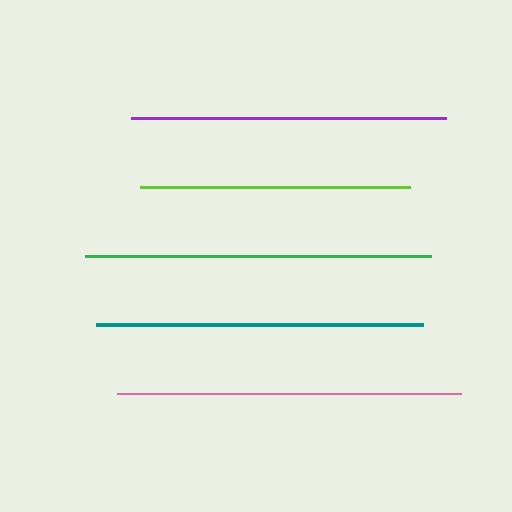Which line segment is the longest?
The green line is the longest at approximately 346 pixels.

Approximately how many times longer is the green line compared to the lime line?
The green line is approximately 1.3 times the length of the lime line.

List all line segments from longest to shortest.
From longest to shortest: green, pink, teal, purple, lime.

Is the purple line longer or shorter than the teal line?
The teal line is longer than the purple line.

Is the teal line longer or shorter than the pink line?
The pink line is longer than the teal line.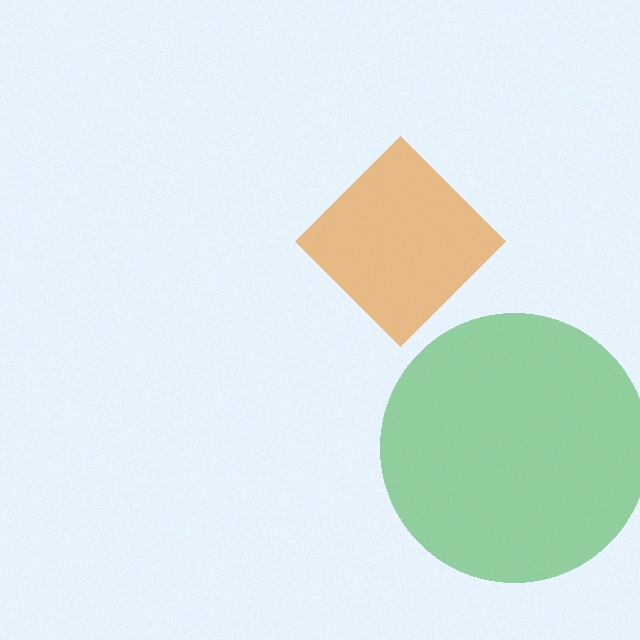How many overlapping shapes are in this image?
There are 2 overlapping shapes in the image.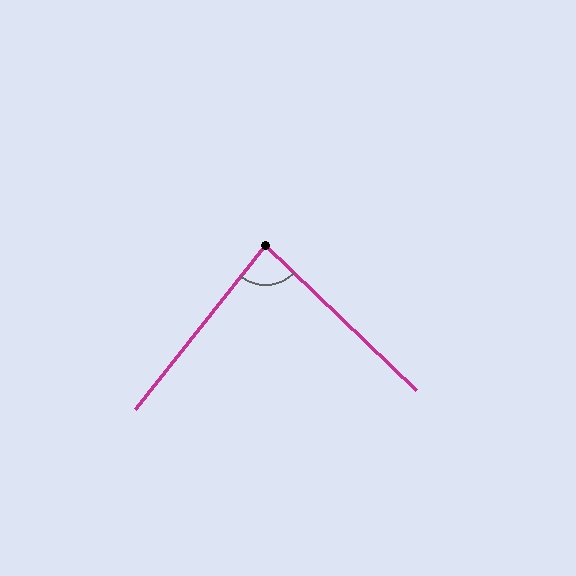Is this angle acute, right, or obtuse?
It is acute.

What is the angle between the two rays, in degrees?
Approximately 85 degrees.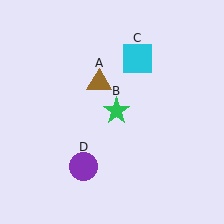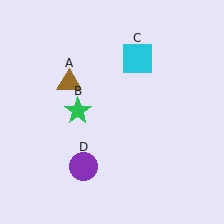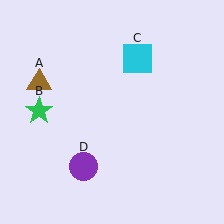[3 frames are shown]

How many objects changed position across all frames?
2 objects changed position: brown triangle (object A), green star (object B).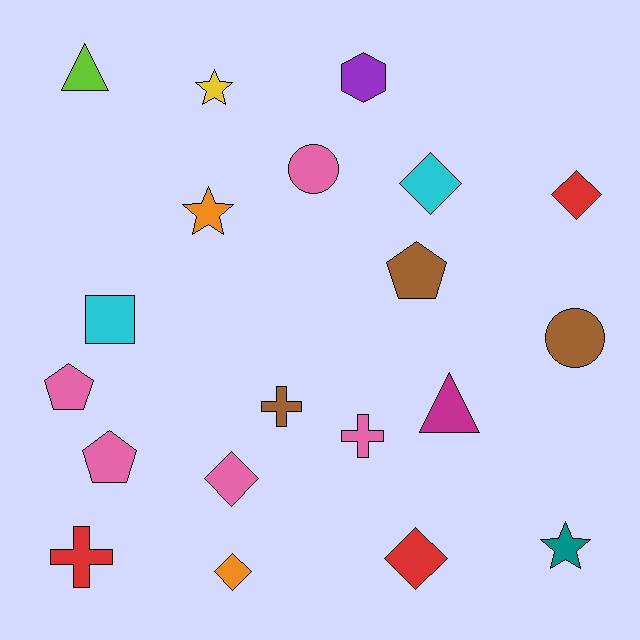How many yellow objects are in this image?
There is 1 yellow object.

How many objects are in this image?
There are 20 objects.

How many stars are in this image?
There are 3 stars.